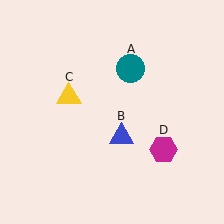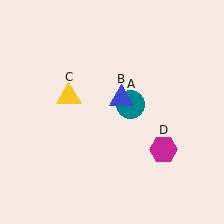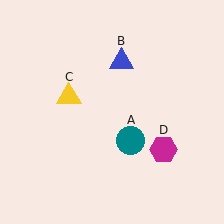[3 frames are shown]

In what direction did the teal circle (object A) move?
The teal circle (object A) moved down.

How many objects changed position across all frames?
2 objects changed position: teal circle (object A), blue triangle (object B).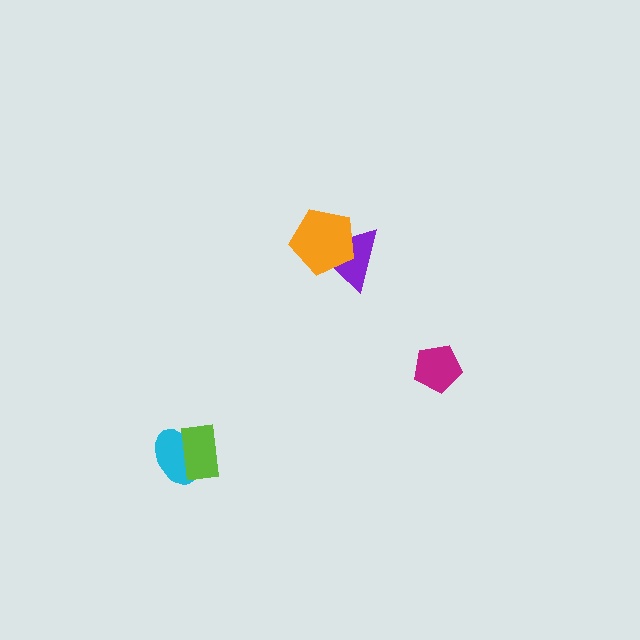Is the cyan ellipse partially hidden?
Yes, it is partially covered by another shape.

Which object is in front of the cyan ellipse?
The lime rectangle is in front of the cyan ellipse.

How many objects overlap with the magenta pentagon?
0 objects overlap with the magenta pentagon.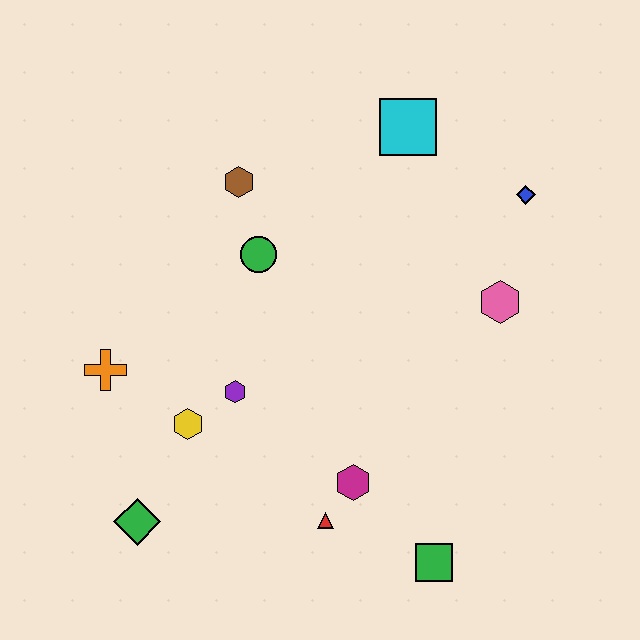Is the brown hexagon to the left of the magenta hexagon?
Yes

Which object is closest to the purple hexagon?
The yellow hexagon is closest to the purple hexagon.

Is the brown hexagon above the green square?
Yes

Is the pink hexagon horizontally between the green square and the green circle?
No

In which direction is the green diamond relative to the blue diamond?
The green diamond is to the left of the blue diamond.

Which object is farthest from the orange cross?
The blue diamond is farthest from the orange cross.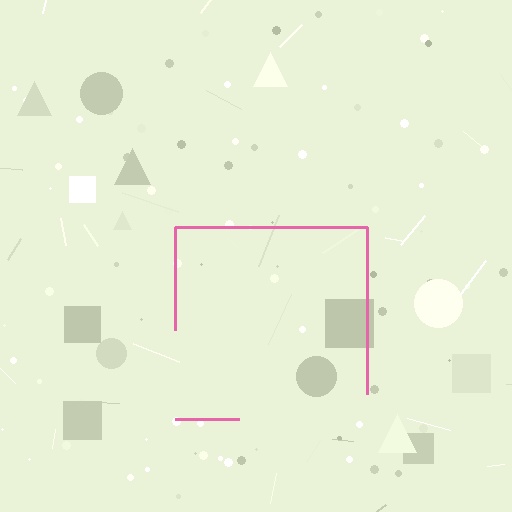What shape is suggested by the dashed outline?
The dashed outline suggests a square.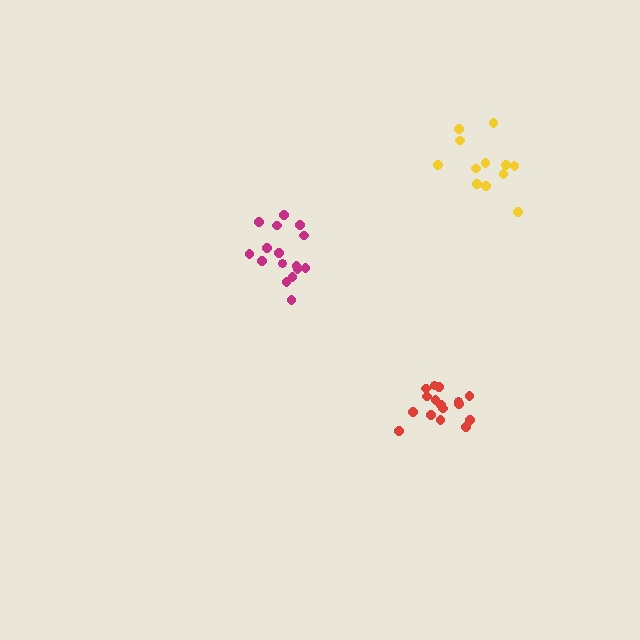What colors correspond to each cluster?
The clusters are colored: magenta, red, yellow.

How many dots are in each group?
Group 1: 16 dots, Group 2: 16 dots, Group 3: 12 dots (44 total).